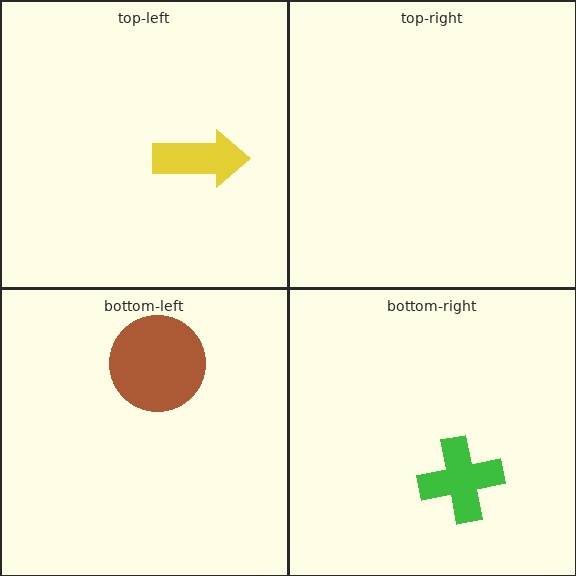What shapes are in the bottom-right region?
The green cross.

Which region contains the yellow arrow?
The top-left region.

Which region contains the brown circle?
The bottom-left region.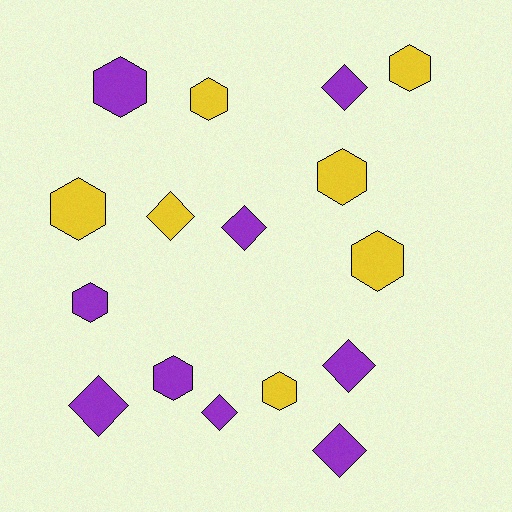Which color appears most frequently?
Purple, with 9 objects.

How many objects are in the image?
There are 16 objects.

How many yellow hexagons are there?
There are 6 yellow hexagons.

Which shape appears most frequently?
Hexagon, with 9 objects.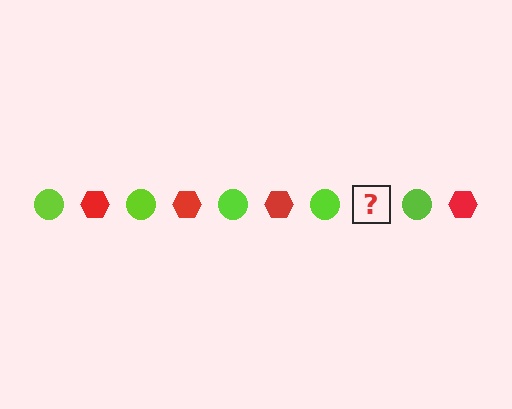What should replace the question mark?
The question mark should be replaced with a red hexagon.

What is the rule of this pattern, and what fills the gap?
The rule is that the pattern alternates between lime circle and red hexagon. The gap should be filled with a red hexagon.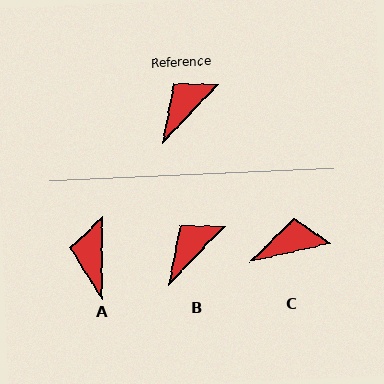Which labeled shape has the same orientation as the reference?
B.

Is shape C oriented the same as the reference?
No, it is off by about 34 degrees.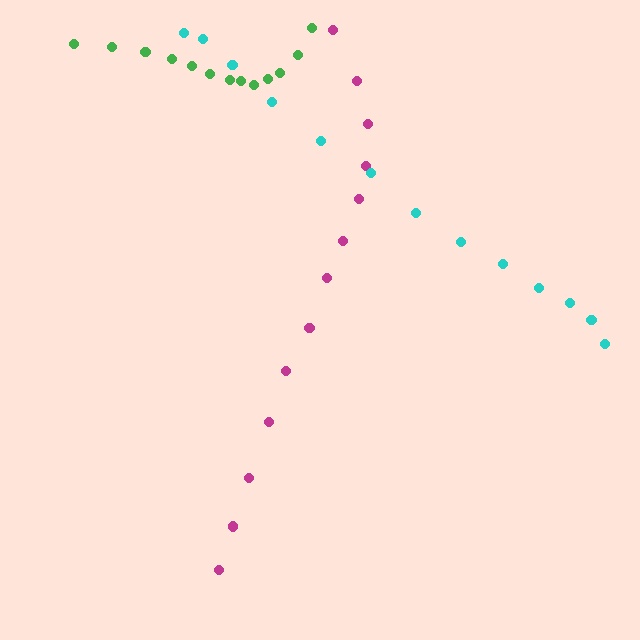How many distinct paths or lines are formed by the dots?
There are 3 distinct paths.